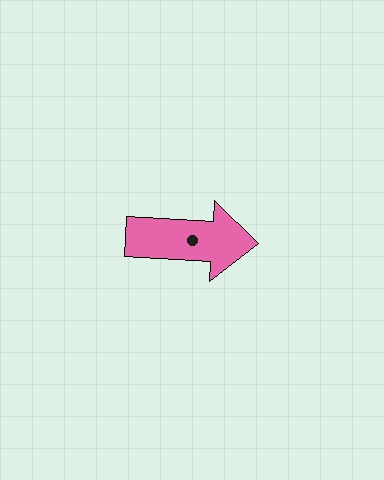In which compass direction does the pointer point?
East.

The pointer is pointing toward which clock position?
Roughly 3 o'clock.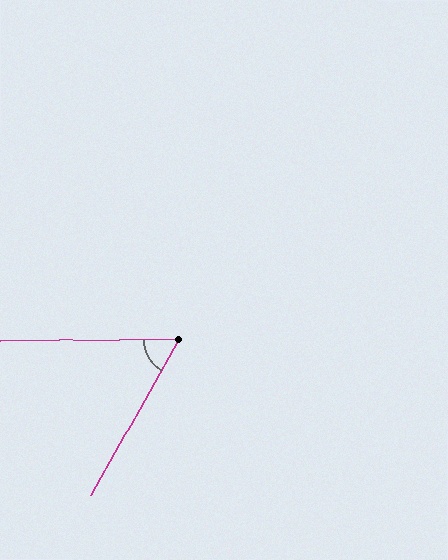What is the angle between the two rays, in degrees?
Approximately 60 degrees.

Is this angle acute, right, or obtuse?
It is acute.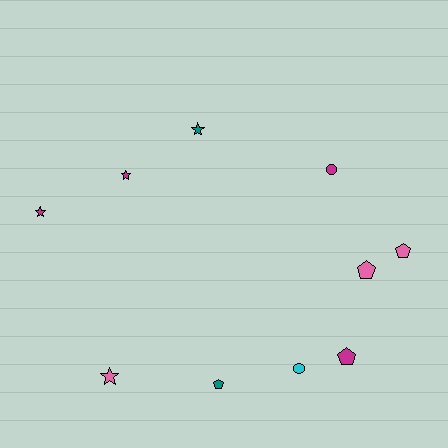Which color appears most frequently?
Magenta, with 4 objects.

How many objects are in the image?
There are 10 objects.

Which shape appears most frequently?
Star, with 4 objects.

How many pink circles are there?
There are no pink circles.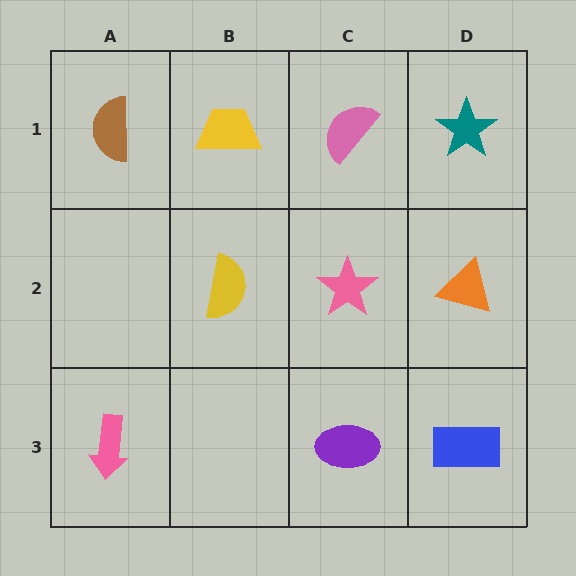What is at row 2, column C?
A pink star.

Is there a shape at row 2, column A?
No, that cell is empty.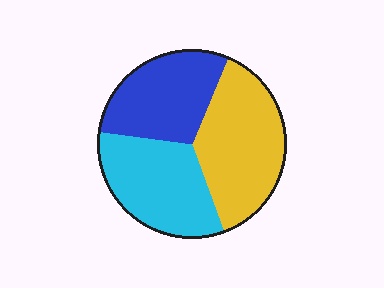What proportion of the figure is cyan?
Cyan takes up about one third (1/3) of the figure.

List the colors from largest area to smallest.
From largest to smallest: yellow, cyan, blue.